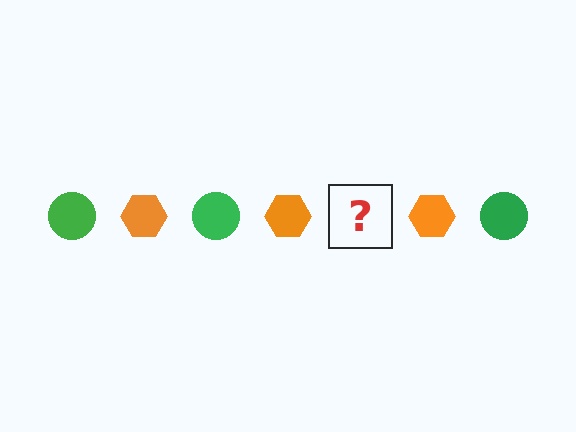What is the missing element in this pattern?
The missing element is a green circle.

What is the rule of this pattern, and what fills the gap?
The rule is that the pattern alternates between green circle and orange hexagon. The gap should be filled with a green circle.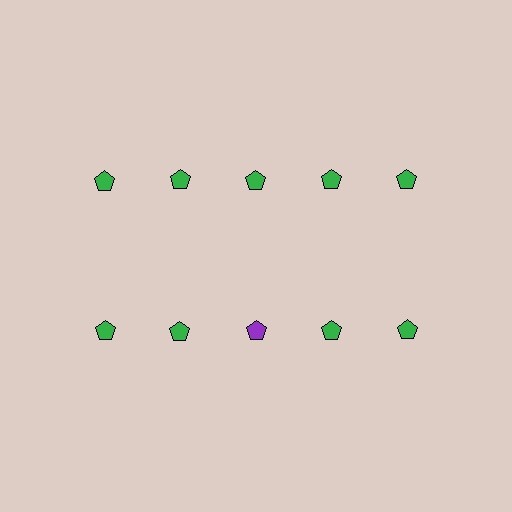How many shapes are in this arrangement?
There are 10 shapes arranged in a grid pattern.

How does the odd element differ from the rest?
It has a different color: purple instead of green.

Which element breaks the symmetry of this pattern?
The purple pentagon in the second row, center column breaks the symmetry. All other shapes are green pentagons.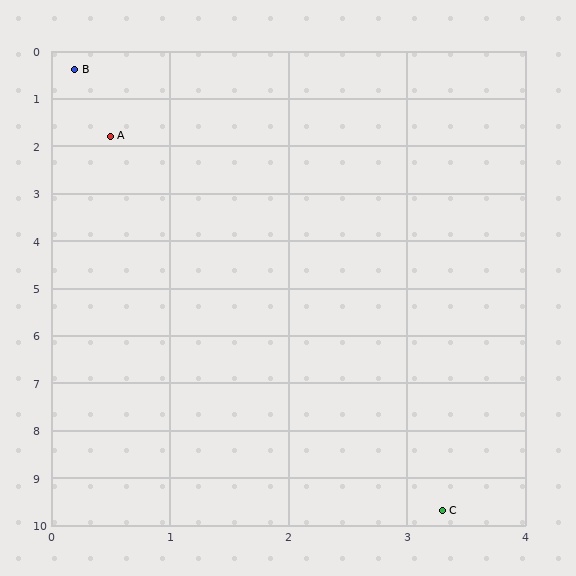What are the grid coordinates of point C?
Point C is at approximately (3.3, 9.7).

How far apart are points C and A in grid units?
Points C and A are about 8.4 grid units apart.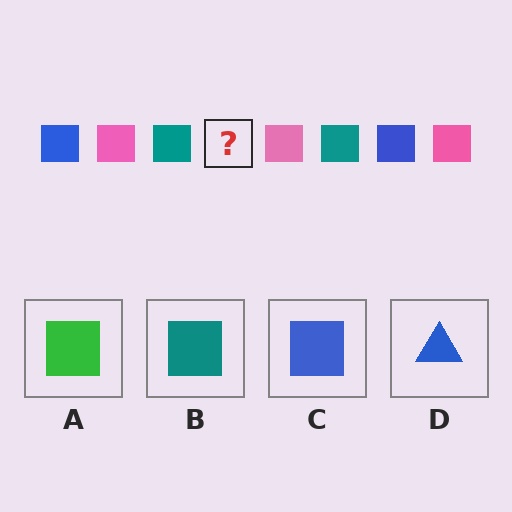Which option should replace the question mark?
Option C.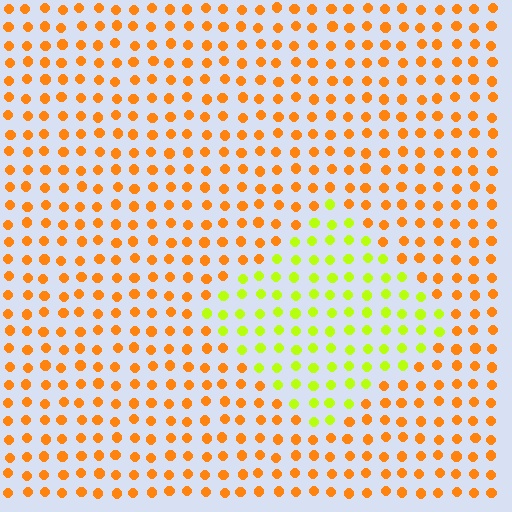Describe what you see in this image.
The image is filled with small orange elements in a uniform arrangement. A diamond-shaped region is visible where the elements are tinted to a slightly different hue, forming a subtle color boundary.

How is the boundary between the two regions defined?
The boundary is defined purely by a slight shift in hue (about 49 degrees). Spacing, size, and orientation are identical on both sides.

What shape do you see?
I see a diamond.